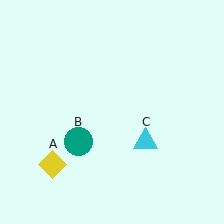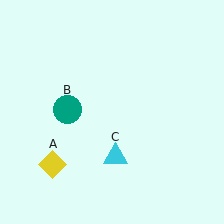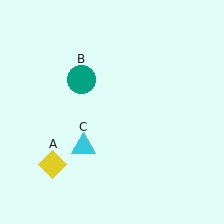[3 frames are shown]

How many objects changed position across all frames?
2 objects changed position: teal circle (object B), cyan triangle (object C).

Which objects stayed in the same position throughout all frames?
Yellow diamond (object A) remained stationary.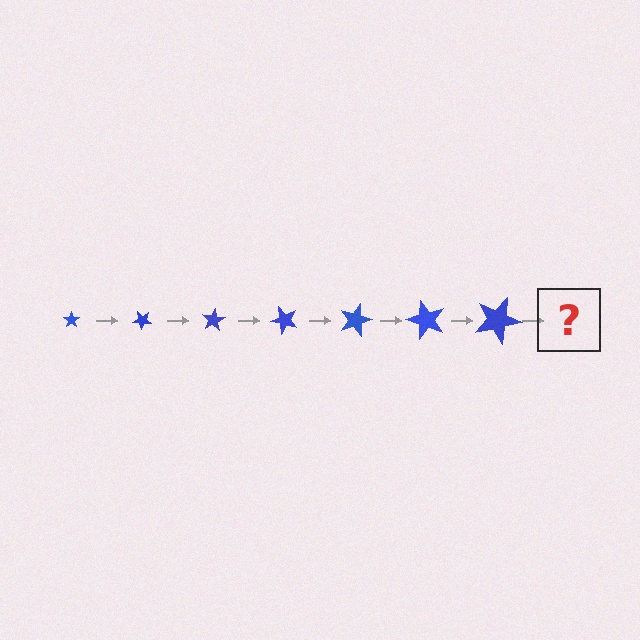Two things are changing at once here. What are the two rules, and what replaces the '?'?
The two rules are that the star grows larger each step and it rotates 40 degrees each step. The '?' should be a star, larger than the previous one and rotated 280 degrees from the start.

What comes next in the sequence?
The next element should be a star, larger than the previous one and rotated 280 degrees from the start.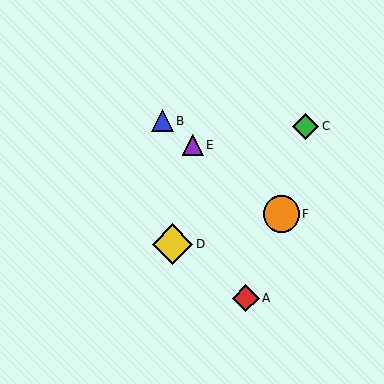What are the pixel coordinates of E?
Object E is at (193, 145).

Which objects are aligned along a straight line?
Objects B, E, F are aligned along a straight line.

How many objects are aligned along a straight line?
3 objects (B, E, F) are aligned along a straight line.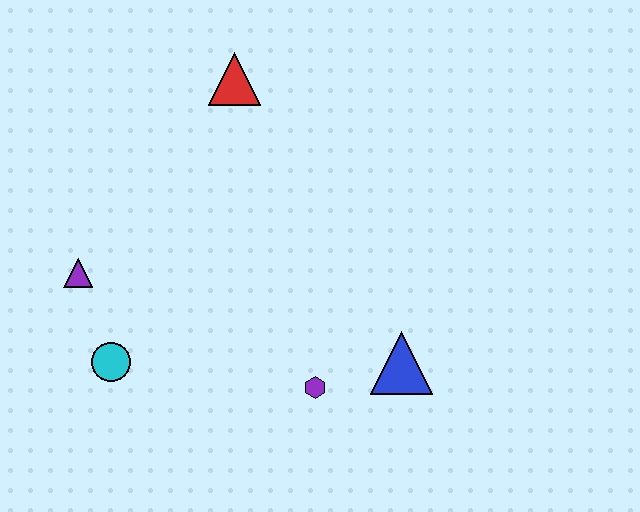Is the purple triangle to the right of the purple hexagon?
No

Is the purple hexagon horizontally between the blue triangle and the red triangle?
Yes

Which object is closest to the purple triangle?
The cyan circle is closest to the purple triangle.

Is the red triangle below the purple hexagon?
No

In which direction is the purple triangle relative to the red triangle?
The purple triangle is below the red triangle.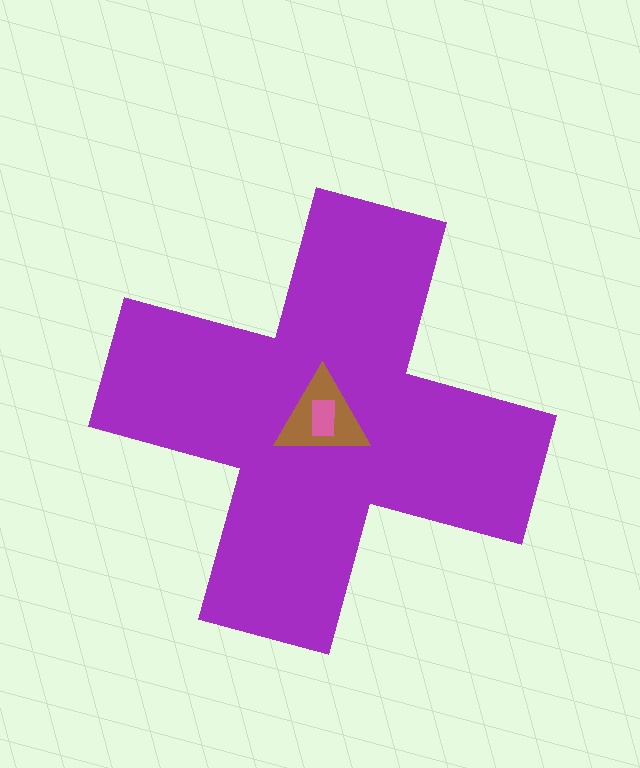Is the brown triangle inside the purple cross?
Yes.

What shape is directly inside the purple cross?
The brown triangle.